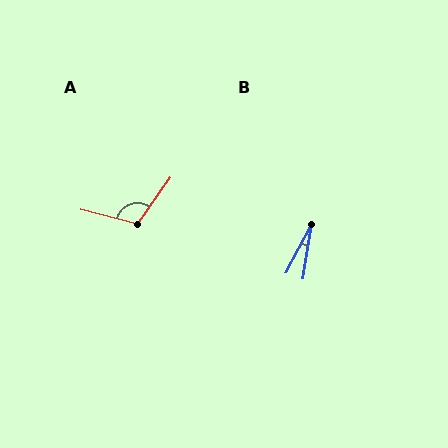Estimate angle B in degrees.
Approximately 19 degrees.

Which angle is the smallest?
B, at approximately 19 degrees.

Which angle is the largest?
A, at approximately 111 degrees.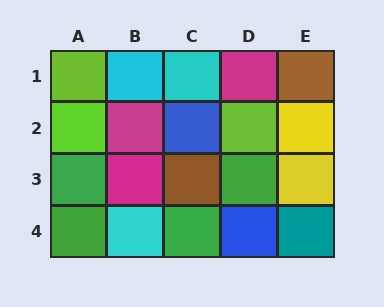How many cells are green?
4 cells are green.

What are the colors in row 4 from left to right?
Green, cyan, green, blue, teal.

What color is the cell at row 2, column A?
Lime.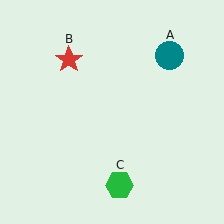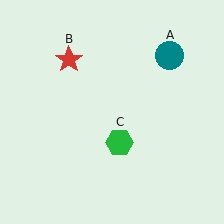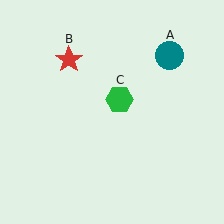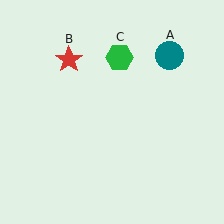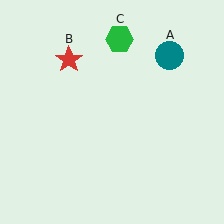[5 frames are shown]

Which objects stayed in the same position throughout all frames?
Teal circle (object A) and red star (object B) remained stationary.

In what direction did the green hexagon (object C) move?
The green hexagon (object C) moved up.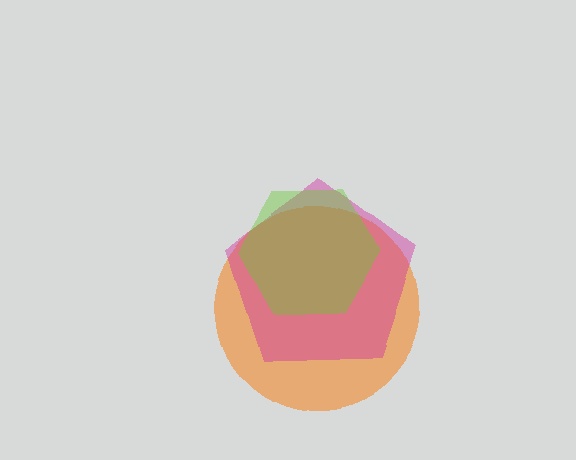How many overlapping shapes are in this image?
There are 3 overlapping shapes in the image.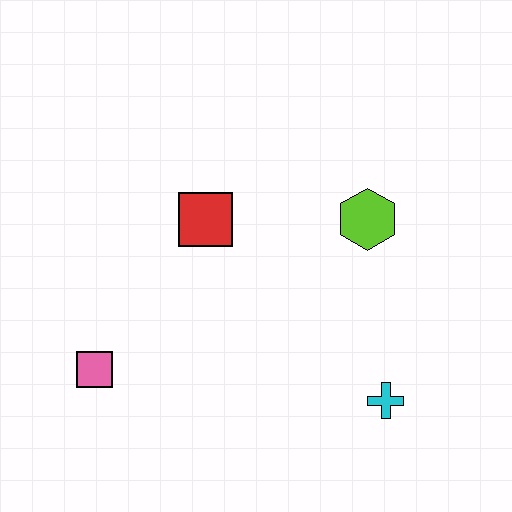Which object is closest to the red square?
The lime hexagon is closest to the red square.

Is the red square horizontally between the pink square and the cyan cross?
Yes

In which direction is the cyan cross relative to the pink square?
The cyan cross is to the right of the pink square.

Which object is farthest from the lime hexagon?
The pink square is farthest from the lime hexagon.